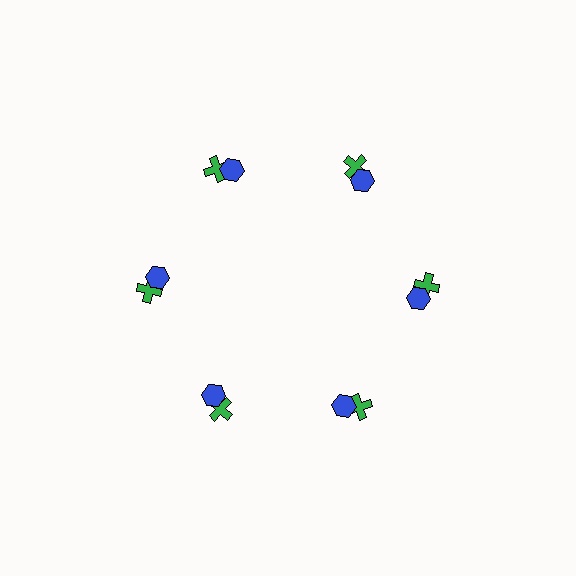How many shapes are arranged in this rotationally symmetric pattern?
There are 12 shapes, arranged in 6 groups of 2.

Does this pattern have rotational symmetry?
Yes, this pattern has 6-fold rotational symmetry. It looks the same after rotating 60 degrees around the center.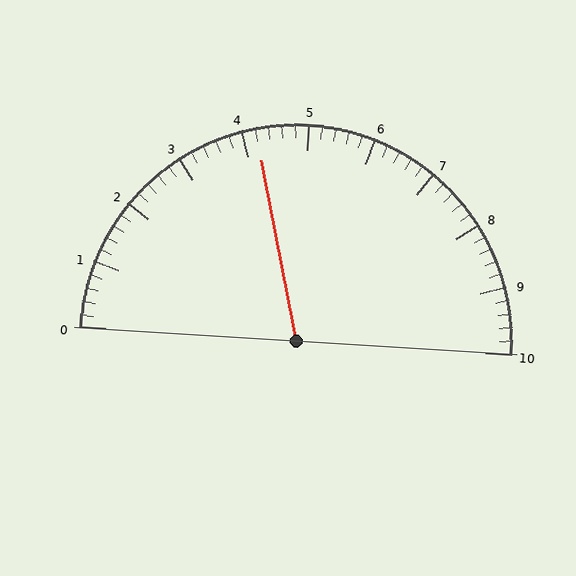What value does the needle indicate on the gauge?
The needle indicates approximately 4.2.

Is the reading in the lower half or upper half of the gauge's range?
The reading is in the lower half of the range (0 to 10).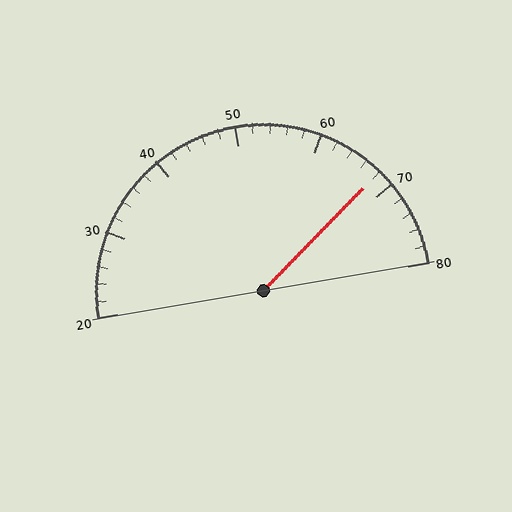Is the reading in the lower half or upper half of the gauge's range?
The reading is in the upper half of the range (20 to 80).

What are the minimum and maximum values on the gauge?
The gauge ranges from 20 to 80.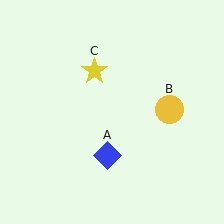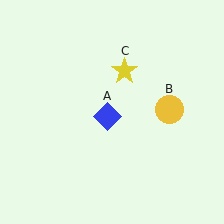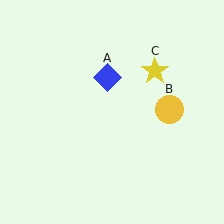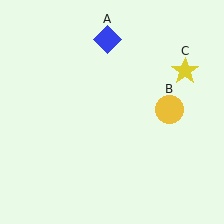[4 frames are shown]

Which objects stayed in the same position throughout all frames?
Yellow circle (object B) remained stationary.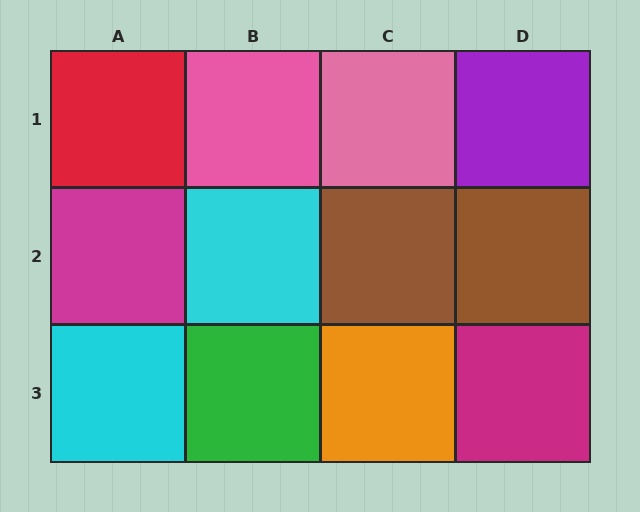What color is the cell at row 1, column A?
Red.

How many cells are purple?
1 cell is purple.